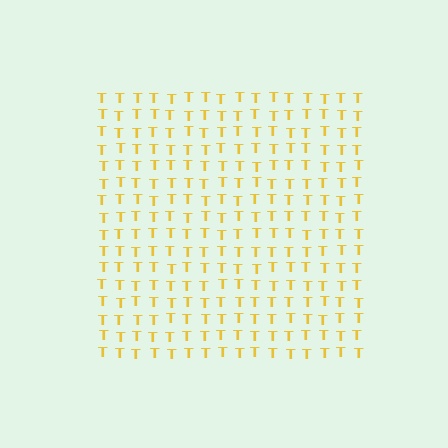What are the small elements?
The small elements are letter T's.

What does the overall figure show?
The overall figure shows a square.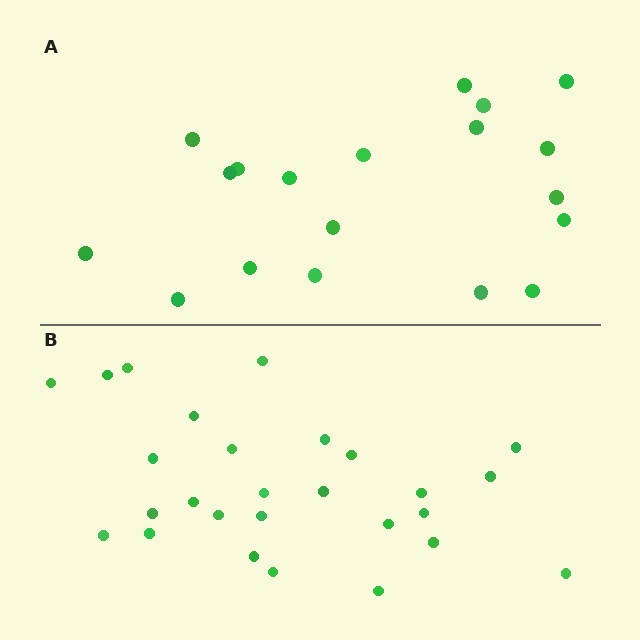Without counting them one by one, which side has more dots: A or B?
Region B (the bottom region) has more dots.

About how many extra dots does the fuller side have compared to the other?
Region B has roughly 8 or so more dots than region A.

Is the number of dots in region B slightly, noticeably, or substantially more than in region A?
Region B has noticeably more, but not dramatically so. The ratio is roughly 1.4 to 1.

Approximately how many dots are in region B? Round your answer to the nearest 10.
About 30 dots. (The exact count is 27, which rounds to 30.)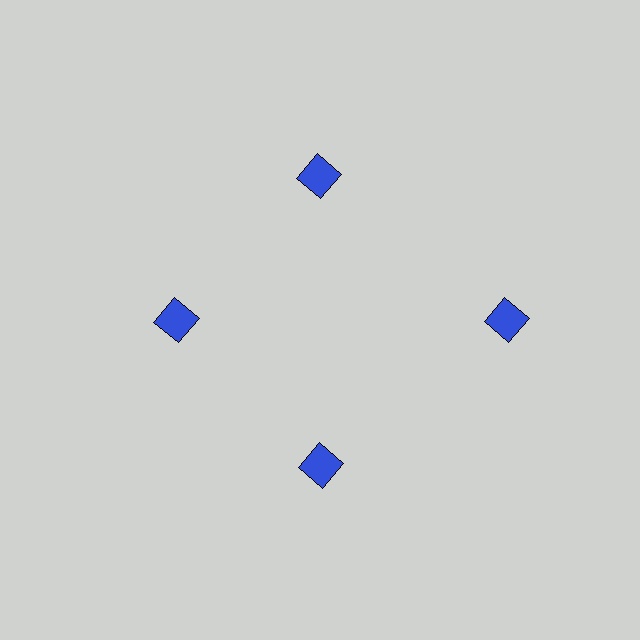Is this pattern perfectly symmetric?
No. The 4 blue squares are arranged in a ring, but one element near the 3 o'clock position is pushed outward from the center, breaking the 4-fold rotational symmetry.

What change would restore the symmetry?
The symmetry would be restored by moving it inward, back onto the ring so that all 4 squares sit at equal angles and equal distance from the center.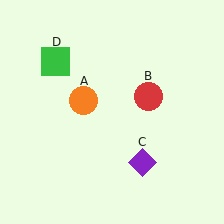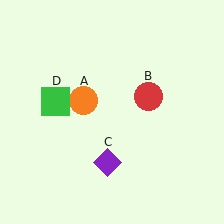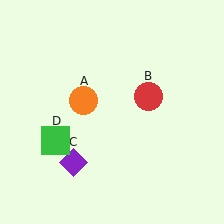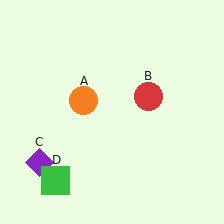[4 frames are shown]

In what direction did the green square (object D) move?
The green square (object D) moved down.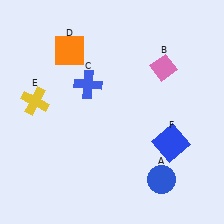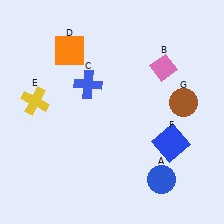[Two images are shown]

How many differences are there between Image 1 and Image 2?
There is 1 difference between the two images.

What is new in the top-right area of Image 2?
A brown circle (G) was added in the top-right area of Image 2.